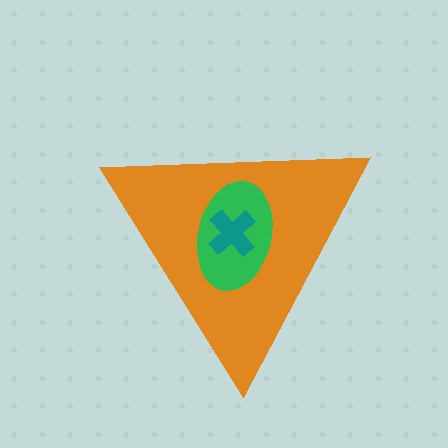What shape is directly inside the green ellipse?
The teal cross.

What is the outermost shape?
The orange triangle.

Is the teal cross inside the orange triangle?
Yes.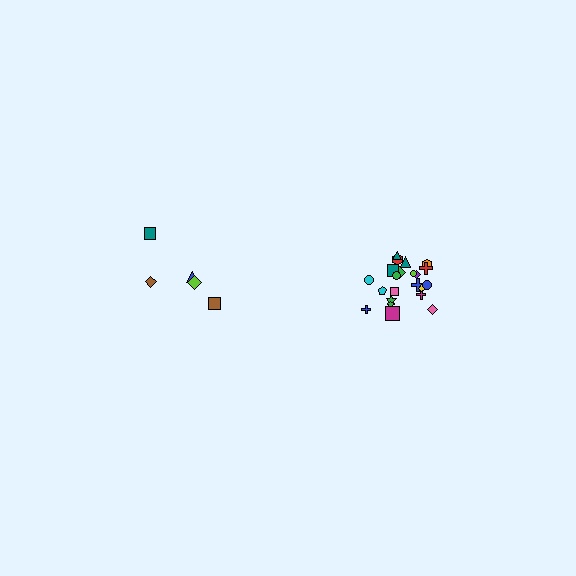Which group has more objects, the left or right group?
The right group.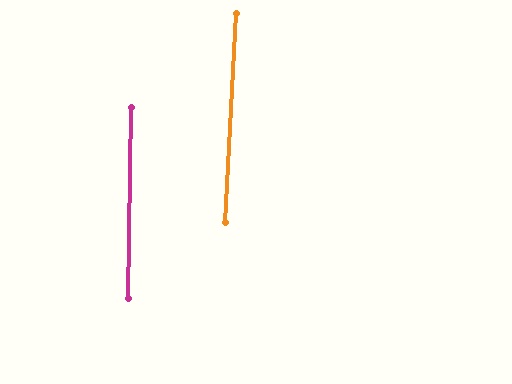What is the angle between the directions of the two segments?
Approximately 2 degrees.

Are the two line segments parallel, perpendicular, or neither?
Parallel — their directions differ by only 1.9°.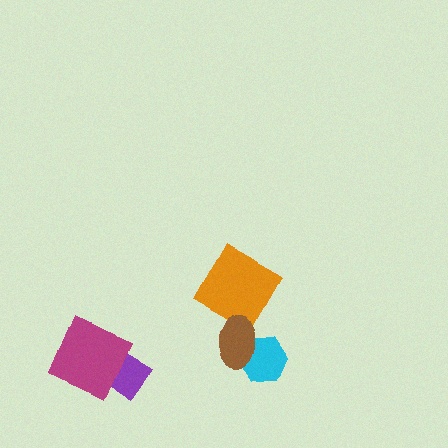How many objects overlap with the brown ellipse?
1 object overlaps with the brown ellipse.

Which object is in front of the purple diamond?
The magenta diamond is in front of the purple diamond.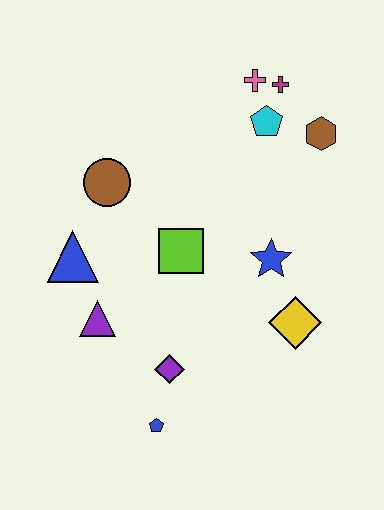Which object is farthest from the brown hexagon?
The blue pentagon is farthest from the brown hexagon.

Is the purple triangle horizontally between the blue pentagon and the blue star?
No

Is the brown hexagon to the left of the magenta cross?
No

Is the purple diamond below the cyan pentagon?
Yes